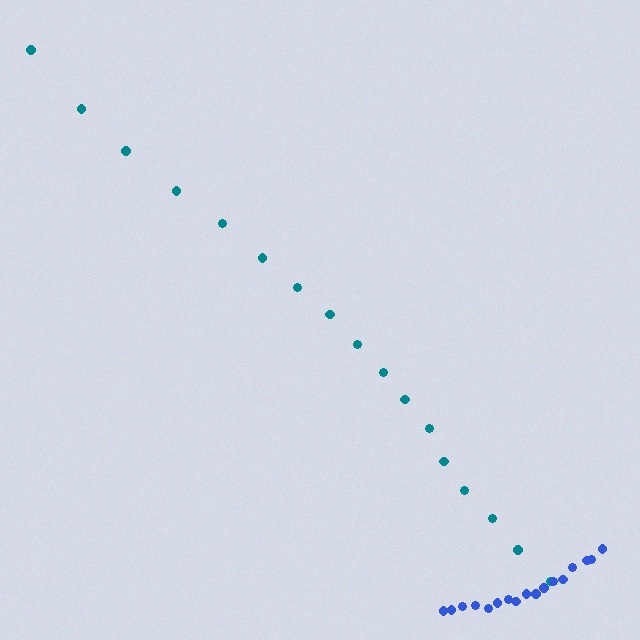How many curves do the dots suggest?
There are 2 distinct paths.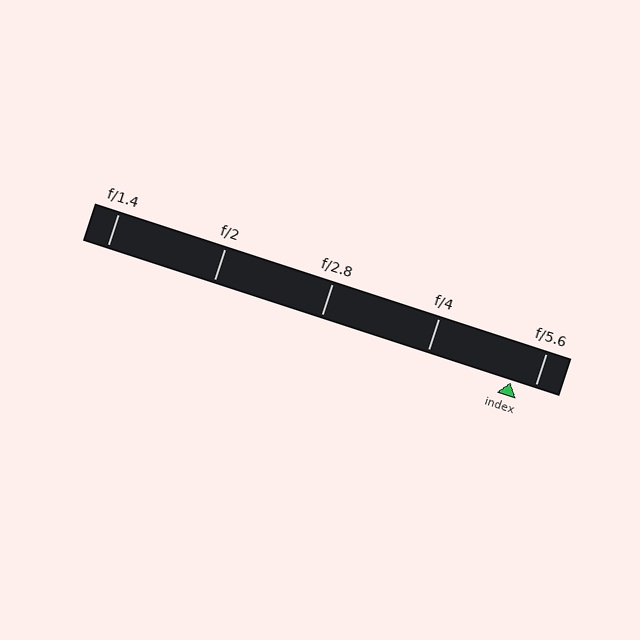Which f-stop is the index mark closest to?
The index mark is closest to f/5.6.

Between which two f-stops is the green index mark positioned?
The index mark is between f/4 and f/5.6.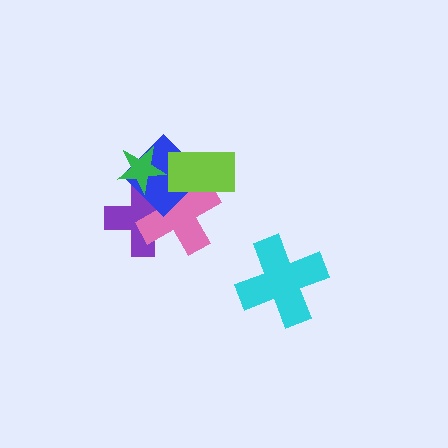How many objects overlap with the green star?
3 objects overlap with the green star.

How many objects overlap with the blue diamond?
4 objects overlap with the blue diamond.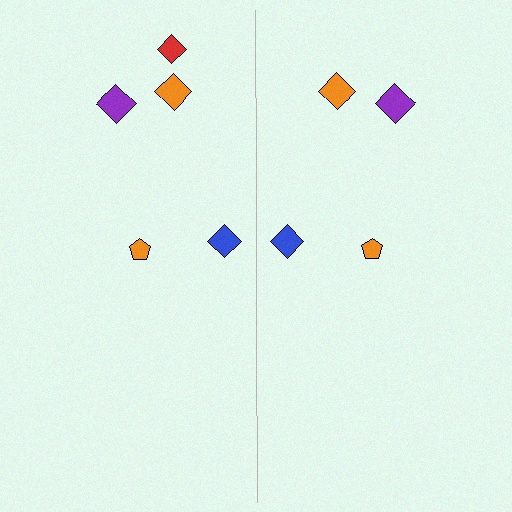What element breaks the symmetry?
A red diamond is missing from the right side.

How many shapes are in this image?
There are 9 shapes in this image.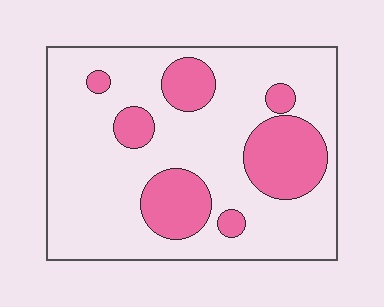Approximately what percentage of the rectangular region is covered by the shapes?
Approximately 25%.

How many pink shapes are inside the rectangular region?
7.